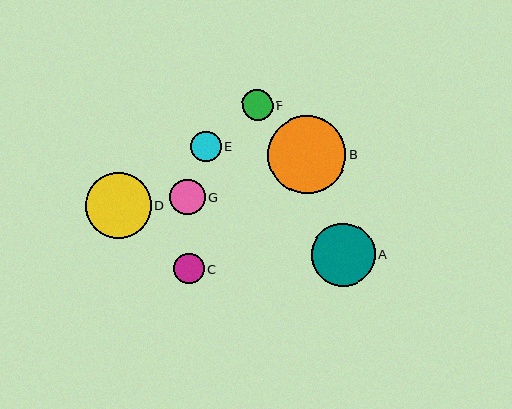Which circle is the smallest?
Circle E is the smallest with a size of approximately 31 pixels.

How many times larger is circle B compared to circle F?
Circle B is approximately 2.5 times the size of circle F.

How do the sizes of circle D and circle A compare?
Circle D and circle A are approximately the same size.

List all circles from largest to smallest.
From largest to smallest: B, D, A, G, F, C, E.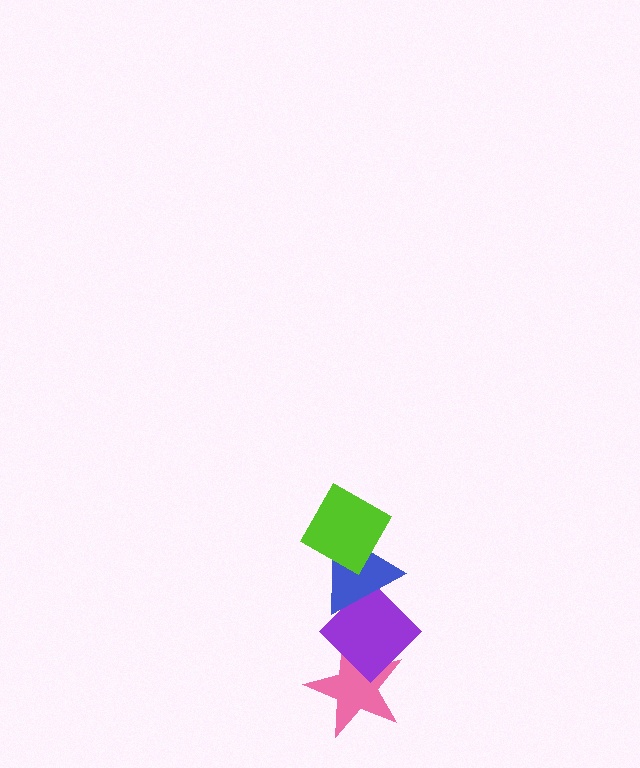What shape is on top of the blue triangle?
The lime diamond is on top of the blue triangle.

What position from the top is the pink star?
The pink star is 4th from the top.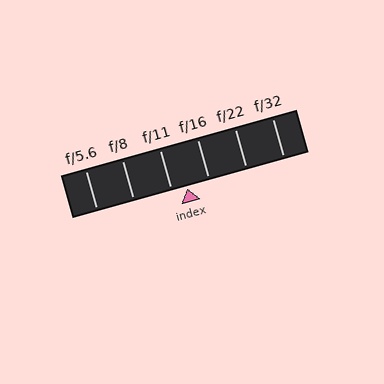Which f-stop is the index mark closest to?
The index mark is closest to f/11.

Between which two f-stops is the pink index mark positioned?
The index mark is between f/11 and f/16.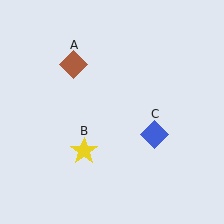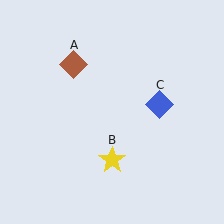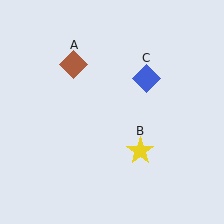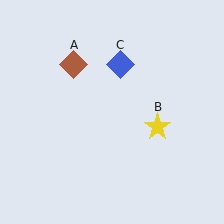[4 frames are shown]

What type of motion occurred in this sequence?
The yellow star (object B), blue diamond (object C) rotated counterclockwise around the center of the scene.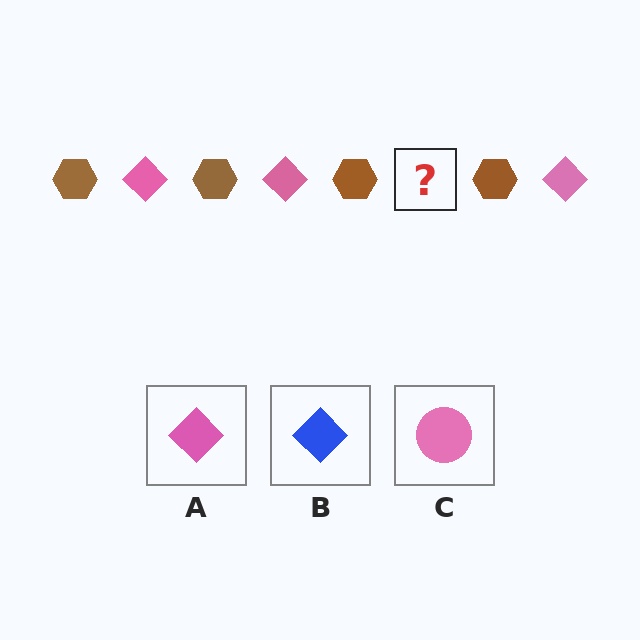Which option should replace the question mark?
Option A.